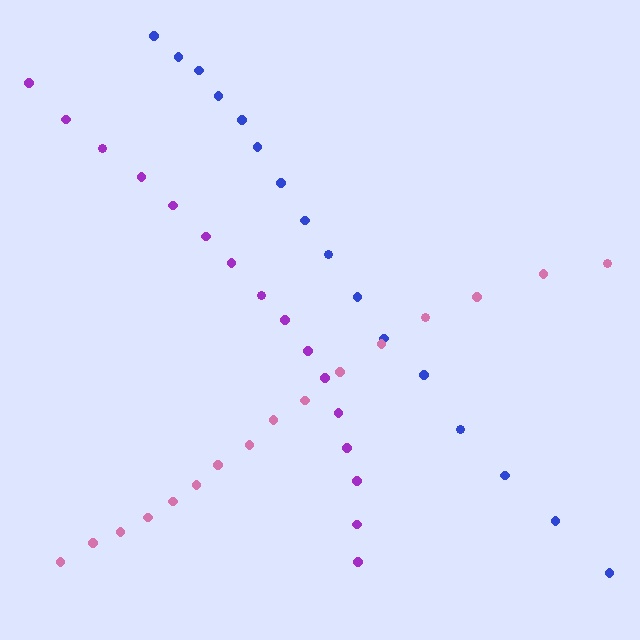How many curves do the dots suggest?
There are 3 distinct paths.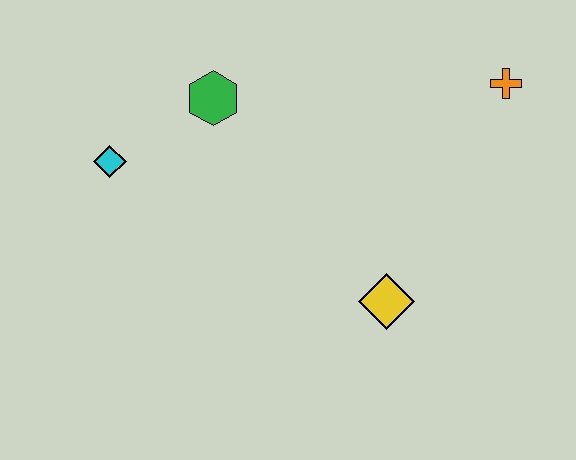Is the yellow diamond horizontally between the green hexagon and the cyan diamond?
No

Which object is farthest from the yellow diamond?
The cyan diamond is farthest from the yellow diamond.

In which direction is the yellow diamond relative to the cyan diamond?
The yellow diamond is to the right of the cyan diamond.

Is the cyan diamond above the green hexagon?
No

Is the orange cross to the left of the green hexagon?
No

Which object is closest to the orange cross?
The yellow diamond is closest to the orange cross.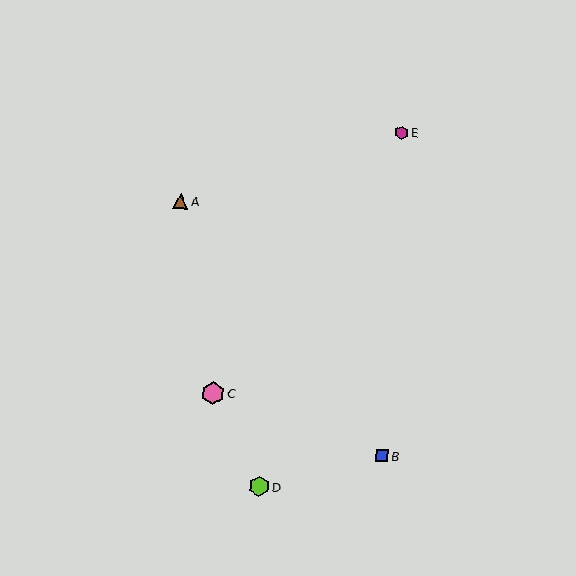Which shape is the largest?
The pink hexagon (labeled C) is the largest.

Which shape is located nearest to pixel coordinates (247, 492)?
The lime hexagon (labeled D) at (259, 487) is nearest to that location.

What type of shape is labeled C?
Shape C is a pink hexagon.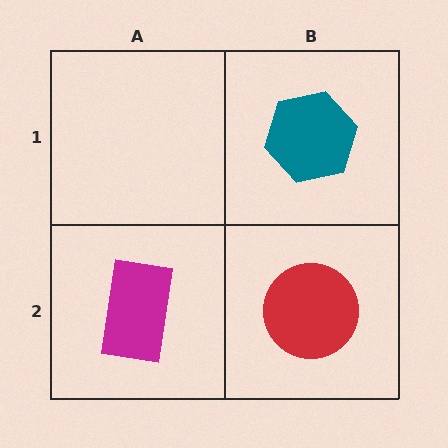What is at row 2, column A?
A magenta rectangle.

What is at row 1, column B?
A teal hexagon.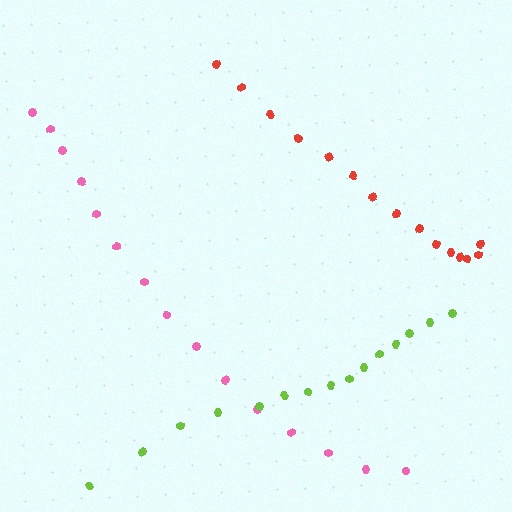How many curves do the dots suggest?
There are 3 distinct paths.